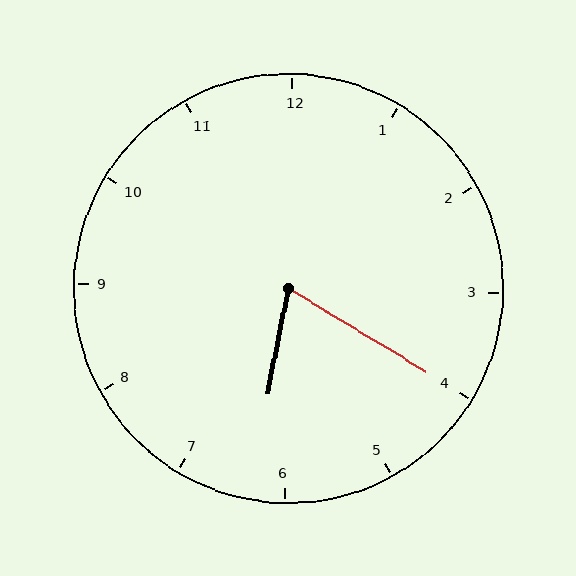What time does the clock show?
6:20.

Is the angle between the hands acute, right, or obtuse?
It is acute.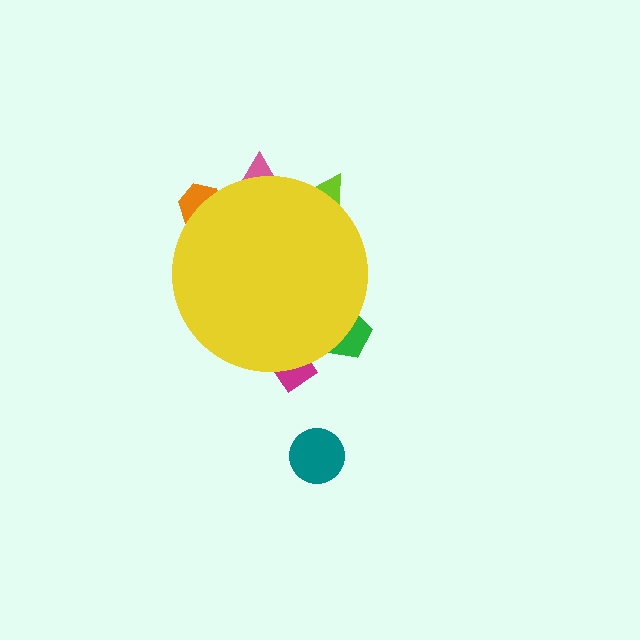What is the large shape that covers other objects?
A yellow circle.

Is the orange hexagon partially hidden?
Yes, the orange hexagon is partially hidden behind the yellow circle.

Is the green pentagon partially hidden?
Yes, the green pentagon is partially hidden behind the yellow circle.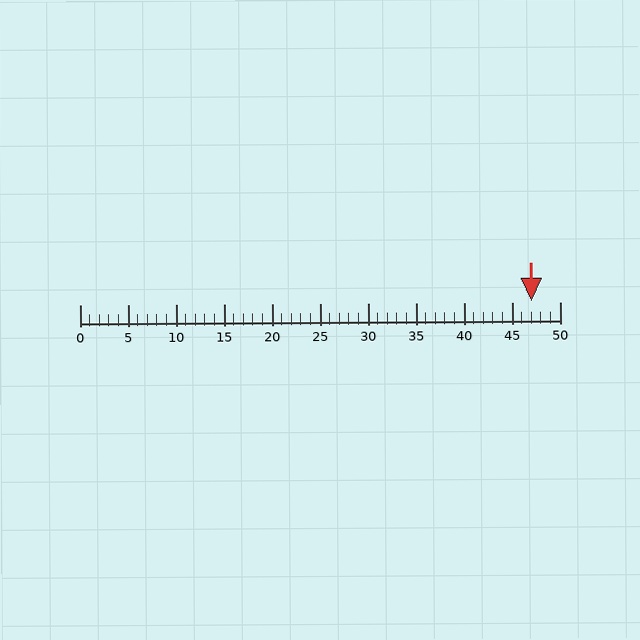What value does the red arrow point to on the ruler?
The red arrow points to approximately 47.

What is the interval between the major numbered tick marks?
The major tick marks are spaced 5 units apart.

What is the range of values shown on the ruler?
The ruler shows values from 0 to 50.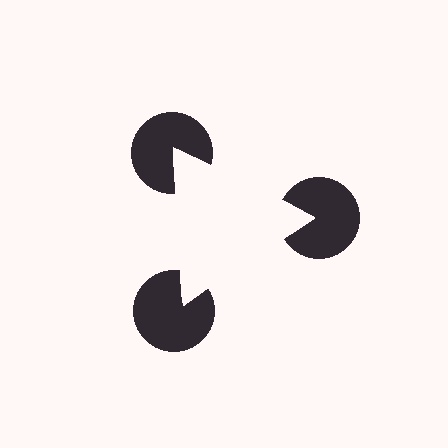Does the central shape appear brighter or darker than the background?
It typically appears slightly brighter than the background, even though no actual brightness change is drawn.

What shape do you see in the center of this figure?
An illusory triangle — its edges are inferred from the aligned wedge cuts in the pac-man discs, not physically drawn.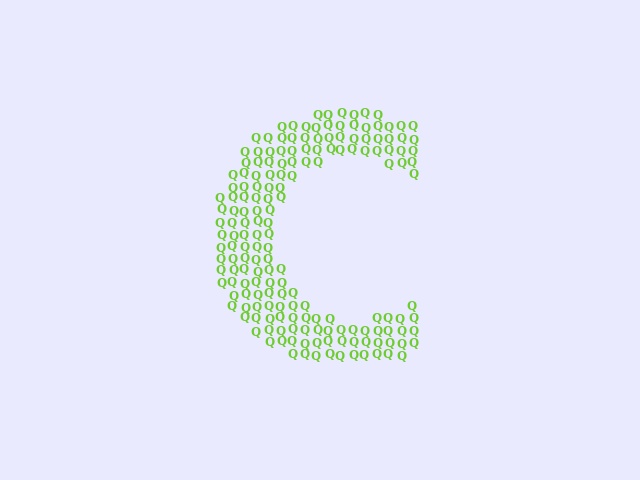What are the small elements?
The small elements are letter Q's.